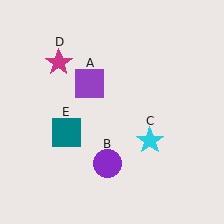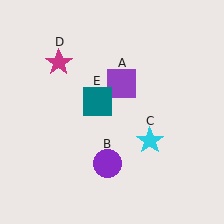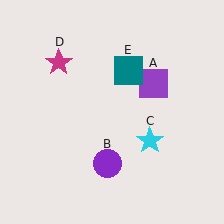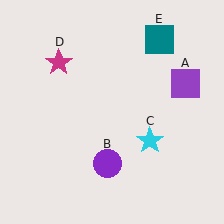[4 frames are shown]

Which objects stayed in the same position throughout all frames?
Purple circle (object B) and cyan star (object C) and magenta star (object D) remained stationary.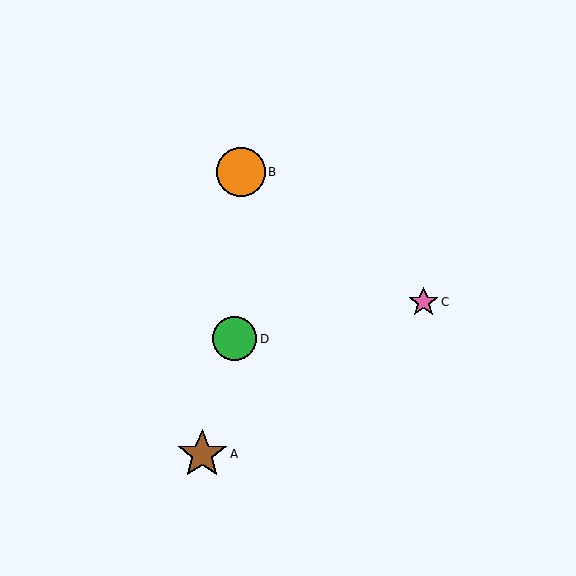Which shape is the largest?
The brown star (labeled A) is the largest.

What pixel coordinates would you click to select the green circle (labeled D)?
Click at (235, 339) to select the green circle D.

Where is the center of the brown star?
The center of the brown star is at (202, 454).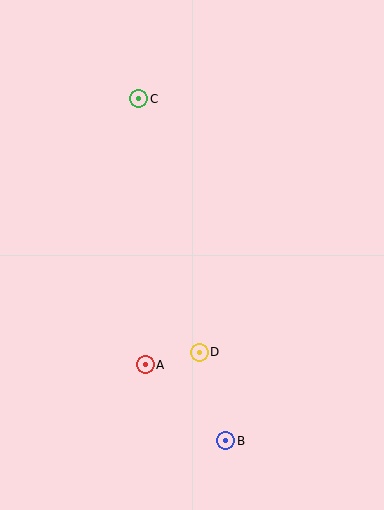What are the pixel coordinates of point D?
Point D is at (199, 352).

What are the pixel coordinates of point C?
Point C is at (139, 99).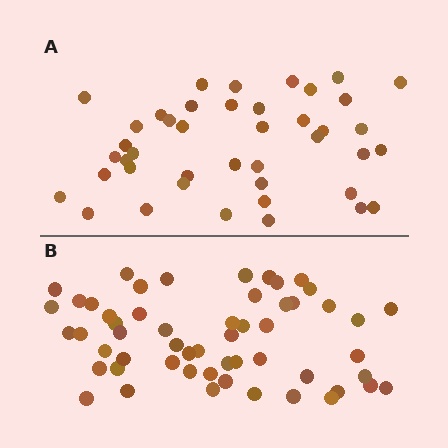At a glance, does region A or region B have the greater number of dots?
Region B (the bottom region) has more dots.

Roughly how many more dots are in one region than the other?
Region B has approximately 15 more dots than region A.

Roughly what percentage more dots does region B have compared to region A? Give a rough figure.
About 30% more.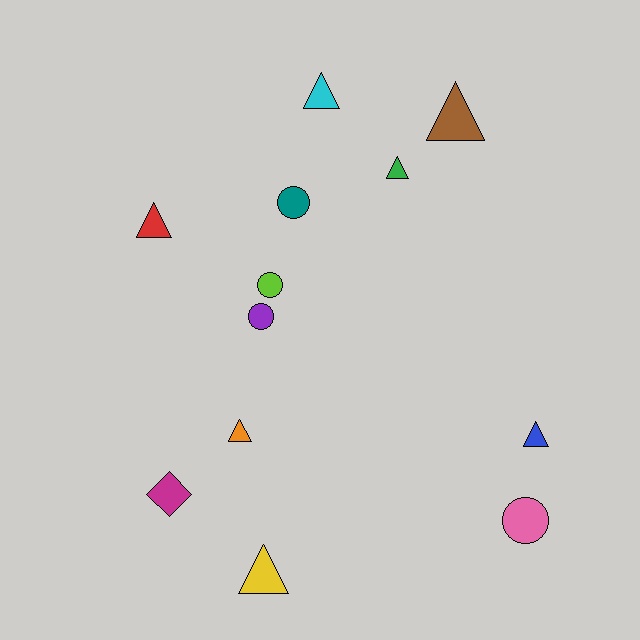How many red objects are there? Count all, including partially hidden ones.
There is 1 red object.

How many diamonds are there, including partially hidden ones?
There is 1 diamond.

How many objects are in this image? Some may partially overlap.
There are 12 objects.